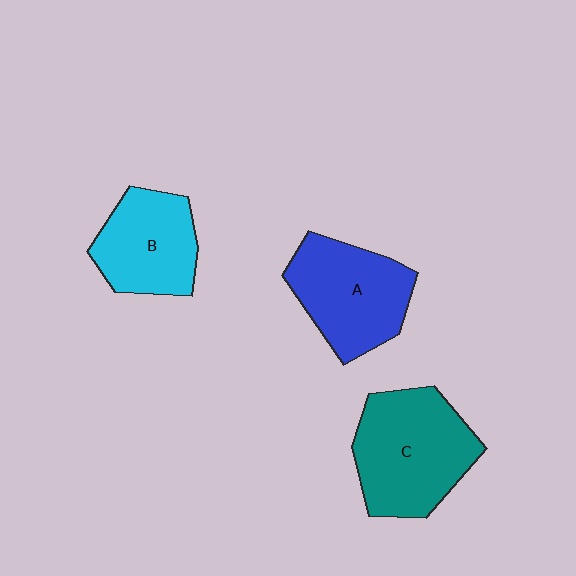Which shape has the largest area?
Shape C (teal).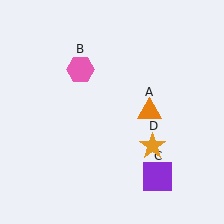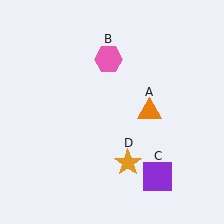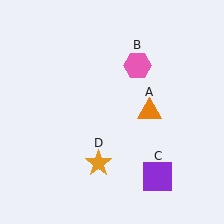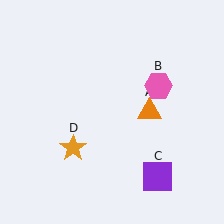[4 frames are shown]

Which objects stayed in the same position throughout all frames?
Orange triangle (object A) and purple square (object C) remained stationary.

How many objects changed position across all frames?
2 objects changed position: pink hexagon (object B), orange star (object D).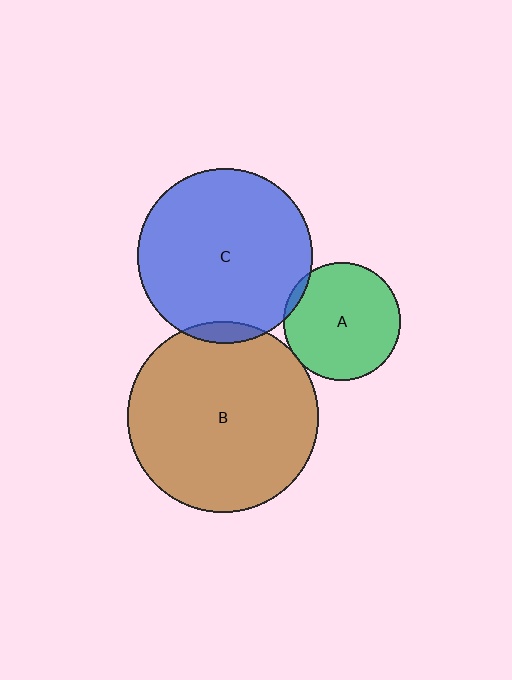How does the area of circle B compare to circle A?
Approximately 2.6 times.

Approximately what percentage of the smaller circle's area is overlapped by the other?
Approximately 5%.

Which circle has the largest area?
Circle B (brown).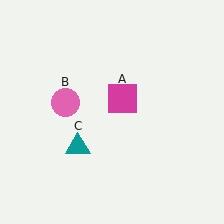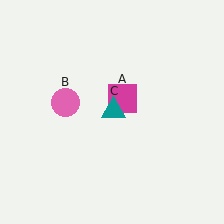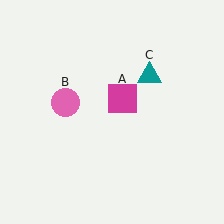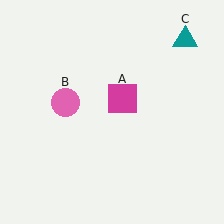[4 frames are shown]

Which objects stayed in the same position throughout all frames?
Magenta square (object A) and pink circle (object B) remained stationary.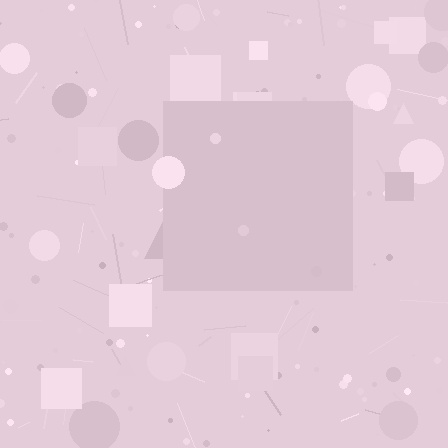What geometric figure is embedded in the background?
A square is embedded in the background.